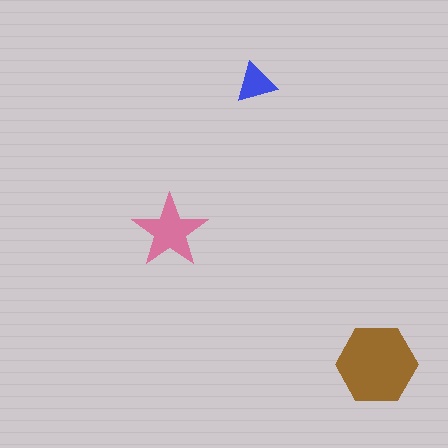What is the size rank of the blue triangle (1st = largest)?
3rd.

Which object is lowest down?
The brown hexagon is bottommost.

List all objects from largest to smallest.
The brown hexagon, the pink star, the blue triangle.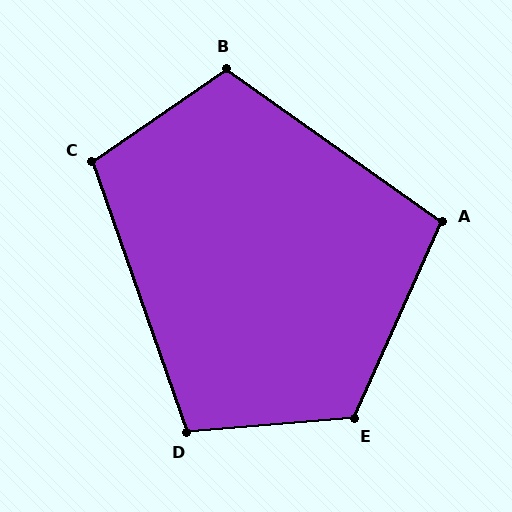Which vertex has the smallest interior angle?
A, at approximately 101 degrees.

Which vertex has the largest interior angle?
E, at approximately 119 degrees.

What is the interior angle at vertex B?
Approximately 110 degrees (obtuse).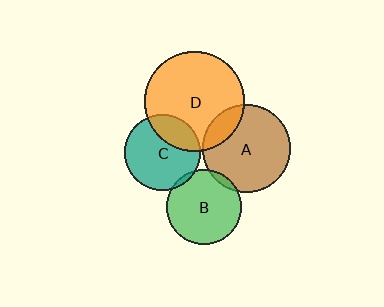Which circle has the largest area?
Circle D (orange).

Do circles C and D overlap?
Yes.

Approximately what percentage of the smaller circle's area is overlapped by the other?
Approximately 25%.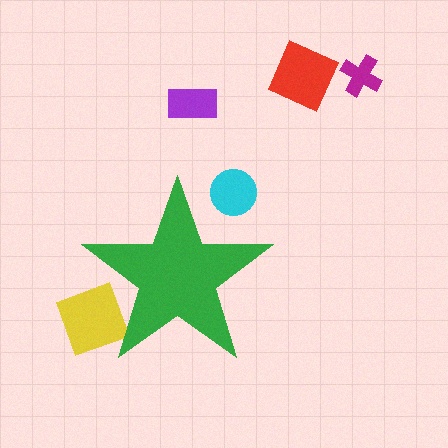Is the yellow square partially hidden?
Yes, the yellow square is partially hidden behind the green star.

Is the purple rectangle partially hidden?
No, the purple rectangle is fully visible.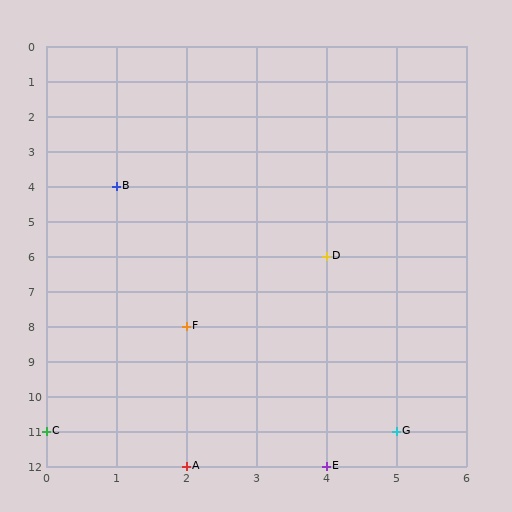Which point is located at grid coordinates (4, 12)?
Point E is at (4, 12).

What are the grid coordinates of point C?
Point C is at grid coordinates (0, 11).